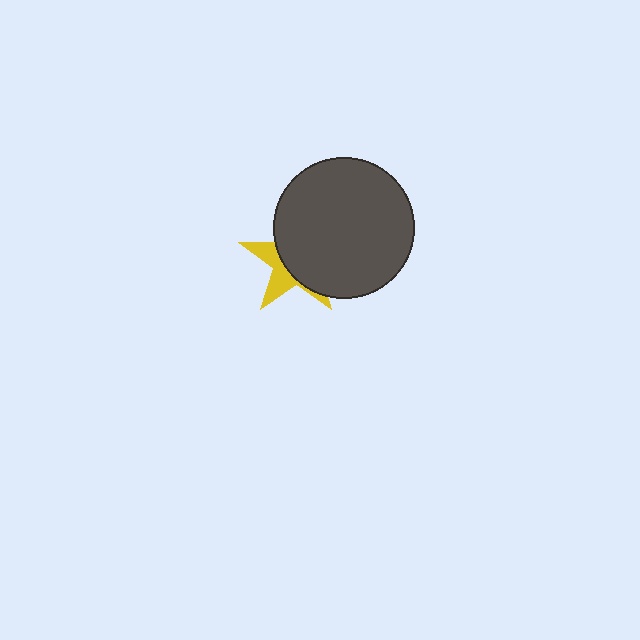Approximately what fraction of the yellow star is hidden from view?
Roughly 65% of the yellow star is hidden behind the dark gray circle.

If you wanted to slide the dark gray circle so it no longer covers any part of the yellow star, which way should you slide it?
Slide it right — that is the most direct way to separate the two shapes.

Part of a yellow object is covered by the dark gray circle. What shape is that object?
It is a star.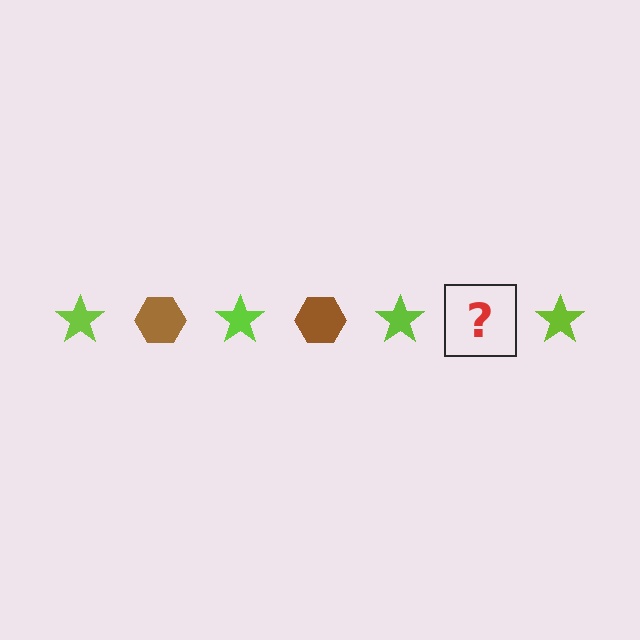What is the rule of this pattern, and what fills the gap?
The rule is that the pattern alternates between lime star and brown hexagon. The gap should be filled with a brown hexagon.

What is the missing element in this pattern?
The missing element is a brown hexagon.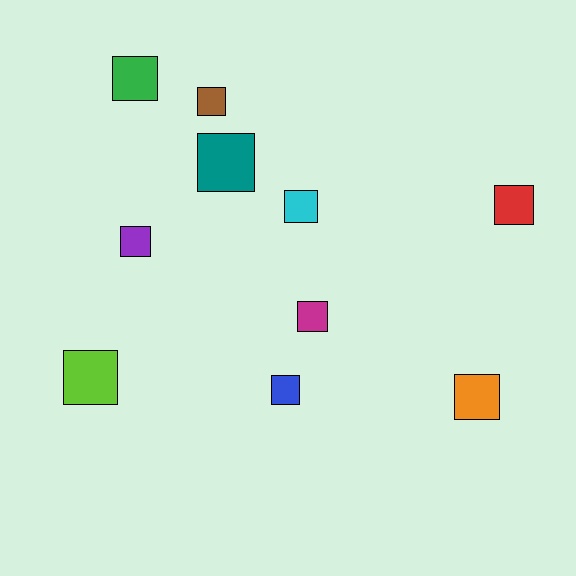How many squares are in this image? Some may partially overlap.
There are 10 squares.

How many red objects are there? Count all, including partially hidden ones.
There is 1 red object.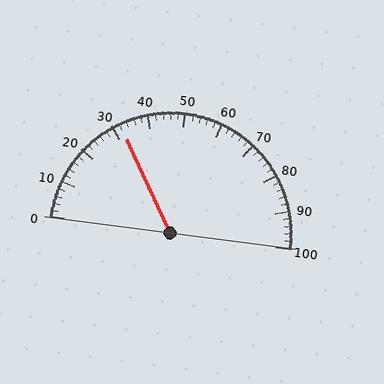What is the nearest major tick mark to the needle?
The nearest major tick mark is 30.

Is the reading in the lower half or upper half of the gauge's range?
The reading is in the lower half of the range (0 to 100).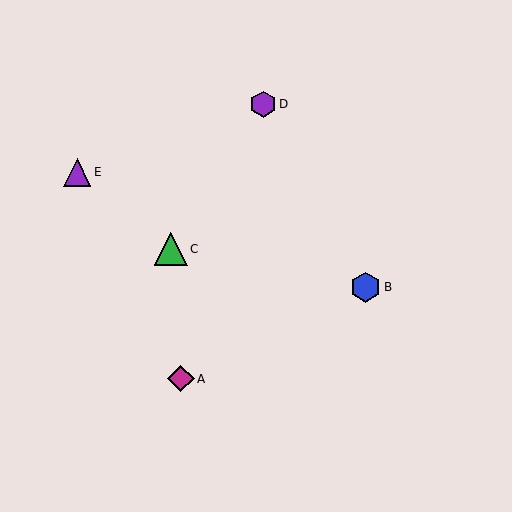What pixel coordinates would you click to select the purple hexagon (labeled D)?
Click at (263, 104) to select the purple hexagon D.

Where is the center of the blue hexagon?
The center of the blue hexagon is at (366, 287).